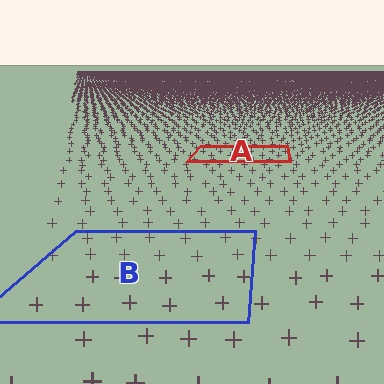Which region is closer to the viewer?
Region B is closer. The texture elements there are larger and more spread out.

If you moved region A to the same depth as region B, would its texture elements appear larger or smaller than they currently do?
They would appear larger. At a closer depth, the same texture elements are projected at a bigger on-screen size.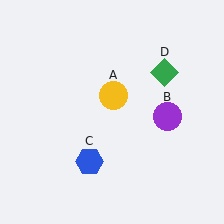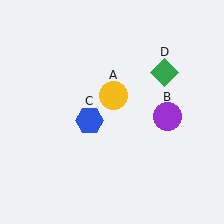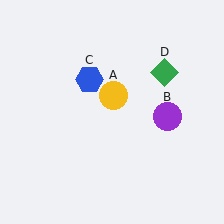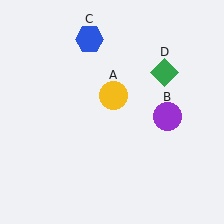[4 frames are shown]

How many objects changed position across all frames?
1 object changed position: blue hexagon (object C).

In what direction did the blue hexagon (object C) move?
The blue hexagon (object C) moved up.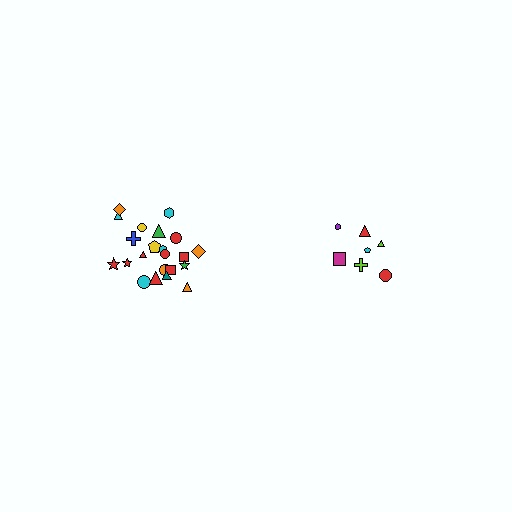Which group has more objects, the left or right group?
The left group.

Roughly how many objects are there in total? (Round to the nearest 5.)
Roughly 30 objects in total.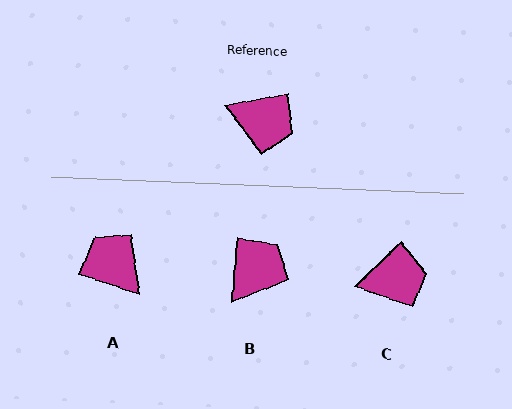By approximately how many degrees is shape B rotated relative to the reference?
Approximately 74 degrees counter-clockwise.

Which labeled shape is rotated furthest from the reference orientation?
A, about 151 degrees away.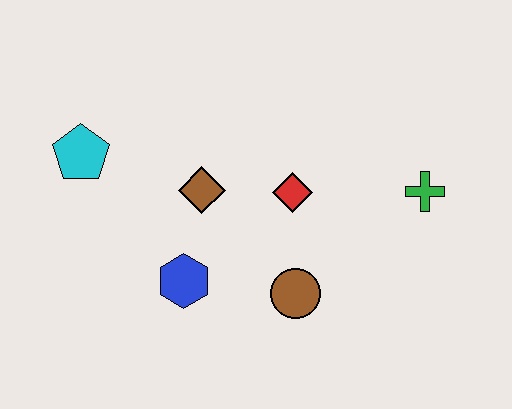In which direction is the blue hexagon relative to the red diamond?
The blue hexagon is to the left of the red diamond.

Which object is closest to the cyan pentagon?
The brown diamond is closest to the cyan pentagon.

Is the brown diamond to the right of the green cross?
No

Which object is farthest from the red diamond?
The cyan pentagon is farthest from the red diamond.